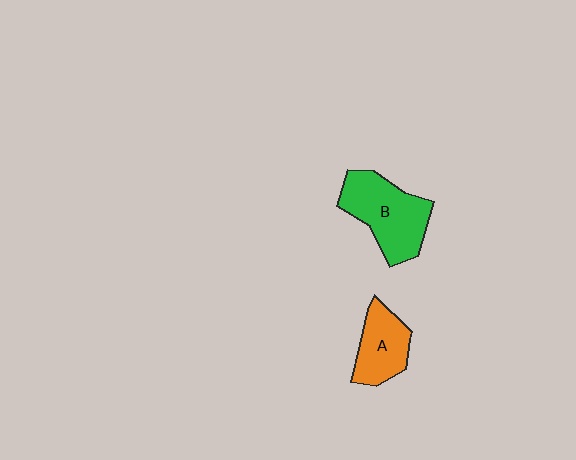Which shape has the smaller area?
Shape A (orange).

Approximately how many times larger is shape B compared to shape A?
Approximately 1.5 times.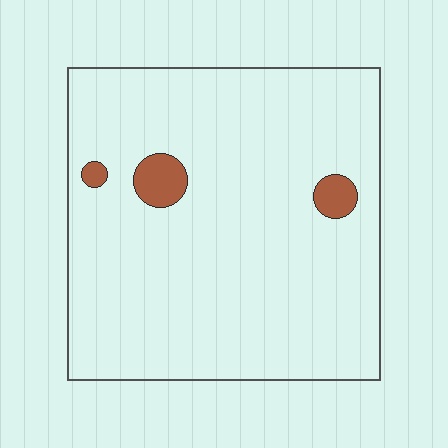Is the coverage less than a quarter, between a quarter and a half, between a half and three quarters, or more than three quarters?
Less than a quarter.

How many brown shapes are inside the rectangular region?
3.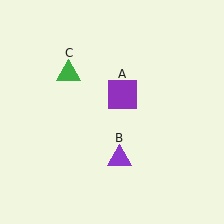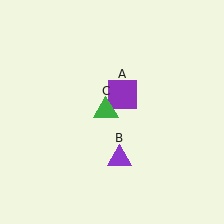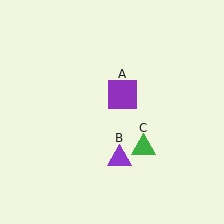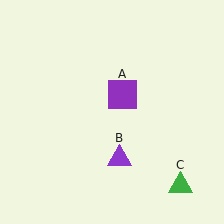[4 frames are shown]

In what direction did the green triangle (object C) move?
The green triangle (object C) moved down and to the right.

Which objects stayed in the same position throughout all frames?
Purple square (object A) and purple triangle (object B) remained stationary.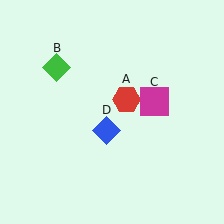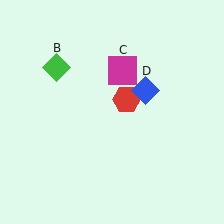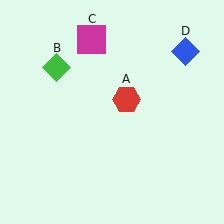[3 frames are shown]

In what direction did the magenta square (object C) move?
The magenta square (object C) moved up and to the left.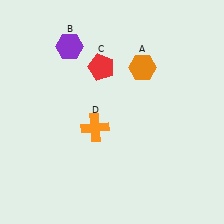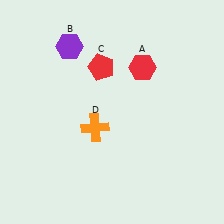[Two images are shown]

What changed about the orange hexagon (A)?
In Image 1, A is orange. In Image 2, it changed to red.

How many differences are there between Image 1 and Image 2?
There is 1 difference between the two images.